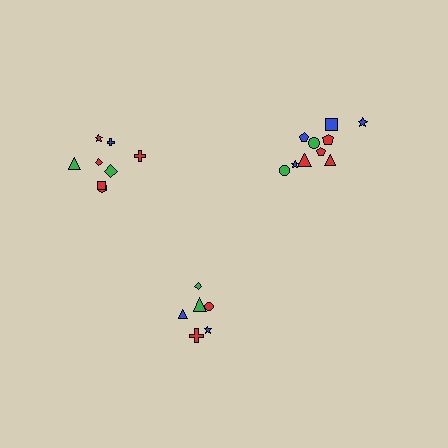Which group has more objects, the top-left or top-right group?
The top-right group.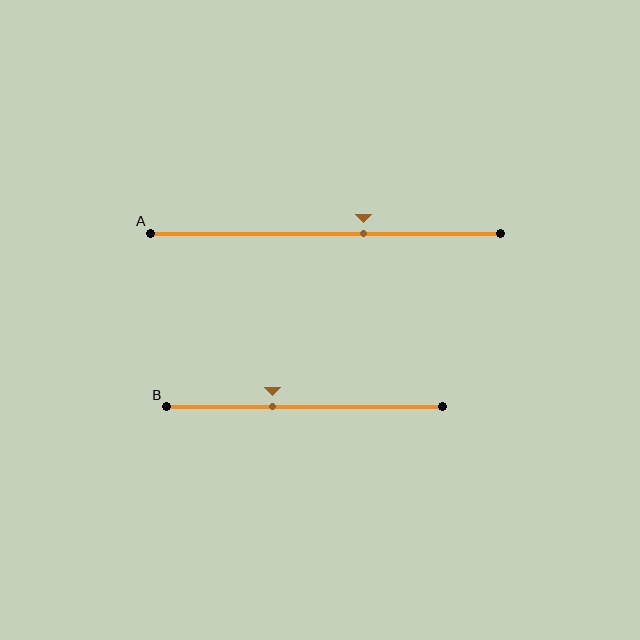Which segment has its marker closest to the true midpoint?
Segment A has its marker closest to the true midpoint.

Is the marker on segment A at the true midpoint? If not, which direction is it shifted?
No, the marker on segment A is shifted to the right by about 11% of the segment length.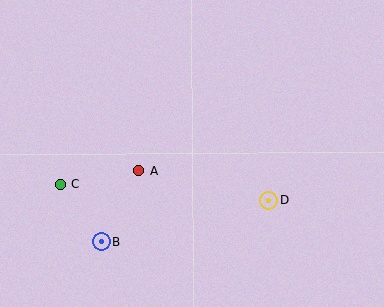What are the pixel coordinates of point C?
Point C is at (61, 184).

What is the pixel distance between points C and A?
The distance between C and A is 79 pixels.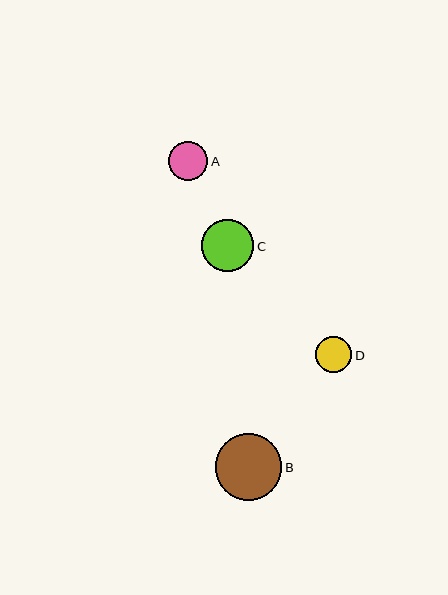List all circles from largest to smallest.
From largest to smallest: B, C, A, D.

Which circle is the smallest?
Circle D is the smallest with a size of approximately 36 pixels.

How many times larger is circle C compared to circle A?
Circle C is approximately 1.3 times the size of circle A.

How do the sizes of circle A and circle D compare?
Circle A and circle D are approximately the same size.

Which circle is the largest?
Circle B is the largest with a size of approximately 67 pixels.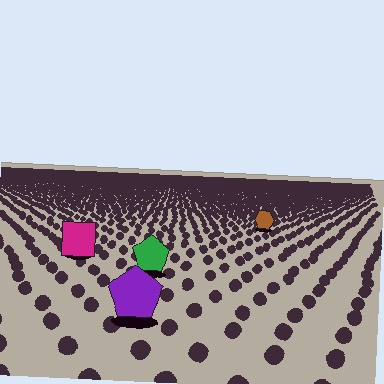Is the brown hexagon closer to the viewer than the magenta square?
No. The magenta square is closer — you can tell from the texture gradient: the ground texture is coarser near it.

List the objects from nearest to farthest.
From nearest to farthest: the purple pentagon, the green pentagon, the magenta square, the brown hexagon.